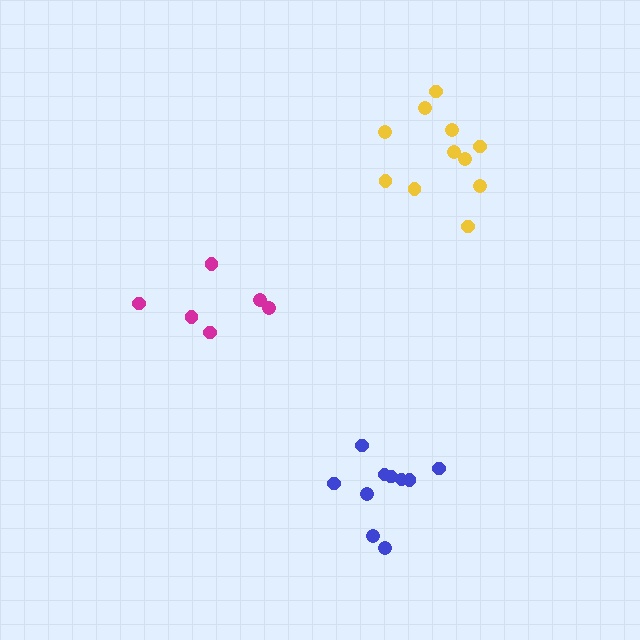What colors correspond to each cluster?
The clusters are colored: yellow, blue, magenta.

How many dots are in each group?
Group 1: 11 dots, Group 2: 10 dots, Group 3: 6 dots (27 total).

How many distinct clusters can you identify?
There are 3 distinct clusters.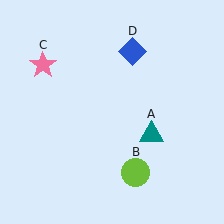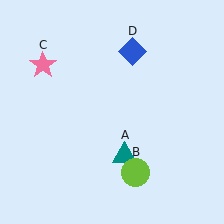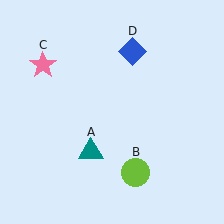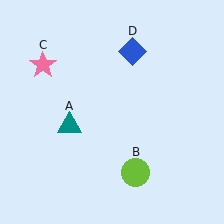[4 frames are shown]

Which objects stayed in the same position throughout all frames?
Lime circle (object B) and pink star (object C) and blue diamond (object D) remained stationary.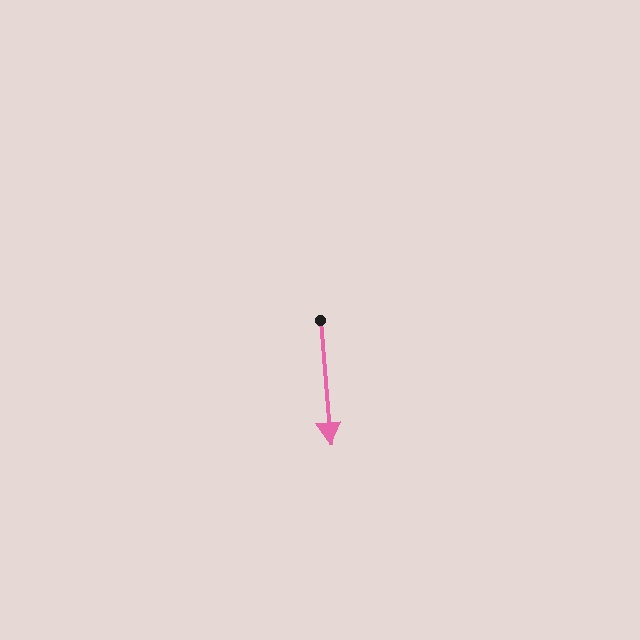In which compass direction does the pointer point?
South.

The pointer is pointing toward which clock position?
Roughly 6 o'clock.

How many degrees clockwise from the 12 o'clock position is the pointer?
Approximately 175 degrees.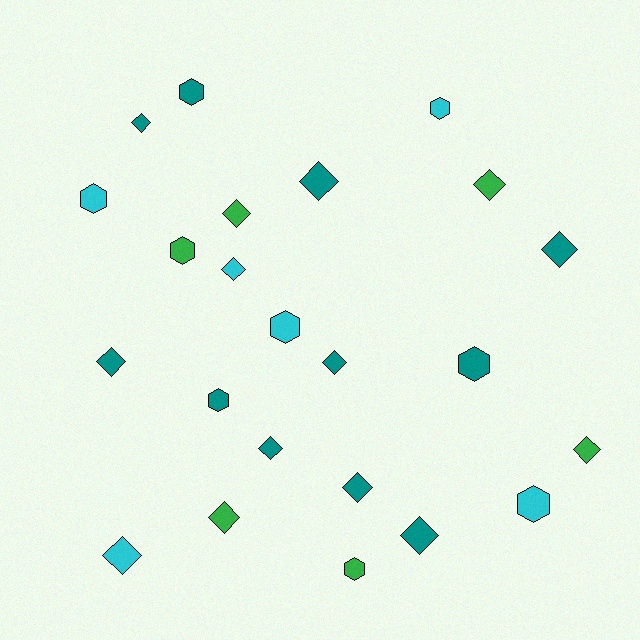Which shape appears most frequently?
Diamond, with 14 objects.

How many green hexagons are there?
There are 2 green hexagons.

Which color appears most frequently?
Teal, with 11 objects.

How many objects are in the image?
There are 23 objects.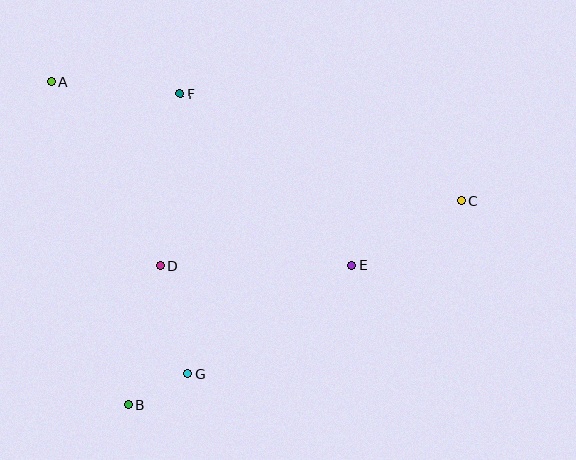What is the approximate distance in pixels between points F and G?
The distance between F and G is approximately 280 pixels.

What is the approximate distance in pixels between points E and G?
The distance between E and G is approximately 197 pixels.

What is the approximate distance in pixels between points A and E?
The distance between A and E is approximately 352 pixels.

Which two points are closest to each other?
Points B and G are closest to each other.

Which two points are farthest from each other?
Points A and C are farthest from each other.